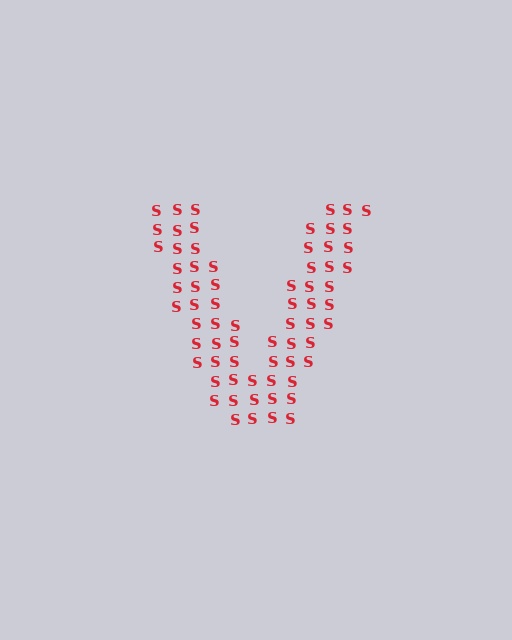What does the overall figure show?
The overall figure shows the letter V.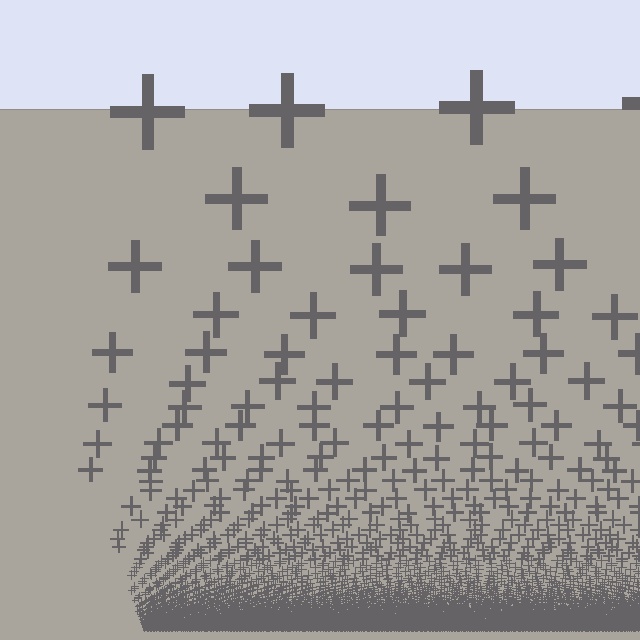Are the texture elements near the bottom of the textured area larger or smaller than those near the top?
Smaller. The gradient is inverted — elements near the bottom are smaller and denser.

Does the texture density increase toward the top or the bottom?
Density increases toward the bottom.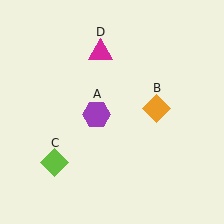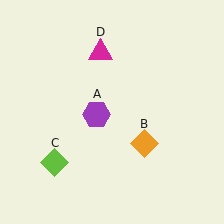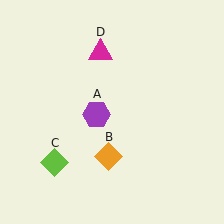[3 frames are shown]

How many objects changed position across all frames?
1 object changed position: orange diamond (object B).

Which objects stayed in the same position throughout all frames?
Purple hexagon (object A) and lime diamond (object C) and magenta triangle (object D) remained stationary.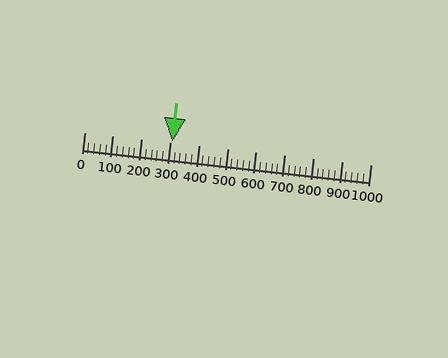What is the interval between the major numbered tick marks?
The major tick marks are spaced 100 units apart.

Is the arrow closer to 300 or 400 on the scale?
The arrow is closer to 300.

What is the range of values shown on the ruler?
The ruler shows values from 0 to 1000.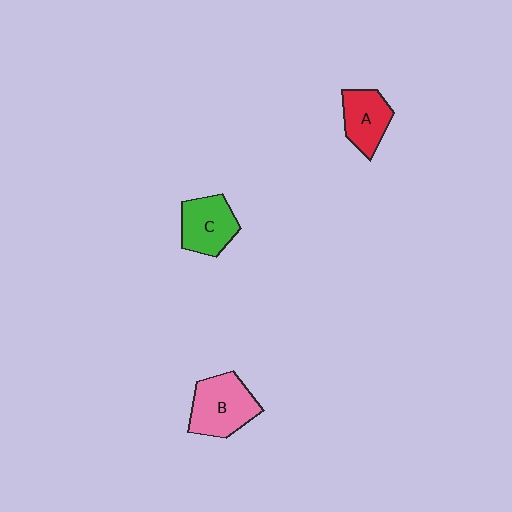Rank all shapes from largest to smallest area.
From largest to smallest: B (pink), C (green), A (red).